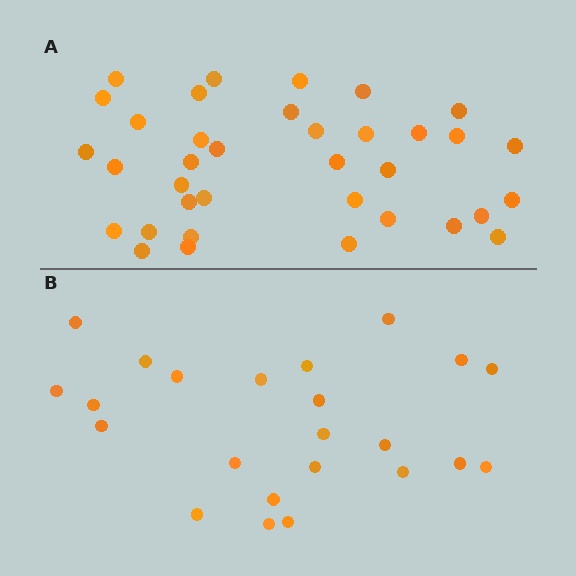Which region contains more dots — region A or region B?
Region A (the top region) has more dots.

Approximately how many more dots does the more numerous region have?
Region A has approximately 15 more dots than region B.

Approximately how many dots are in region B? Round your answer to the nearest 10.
About 20 dots. (The exact count is 23, which rounds to 20.)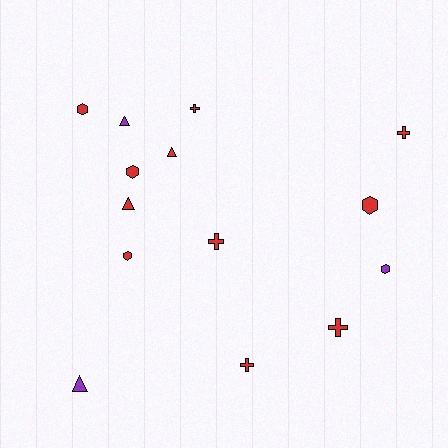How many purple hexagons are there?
There is 1 purple hexagon.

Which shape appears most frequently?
Hexagon, with 5 objects.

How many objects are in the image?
There are 14 objects.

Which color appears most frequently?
Red, with 11 objects.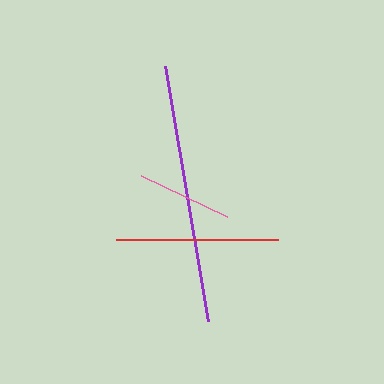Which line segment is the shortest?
The pink line is the shortest at approximately 95 pixels.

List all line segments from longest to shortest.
From longest to shortest: purple, red, pink.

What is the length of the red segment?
The red segment is approximately 162 pixels long.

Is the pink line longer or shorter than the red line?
The red line is longer than the pink line.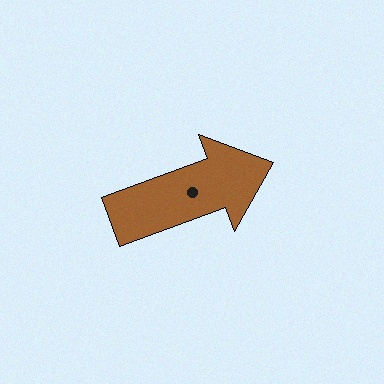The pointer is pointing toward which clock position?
Roughly 2 o'clock.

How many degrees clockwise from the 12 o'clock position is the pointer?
Approximately 70 degrees.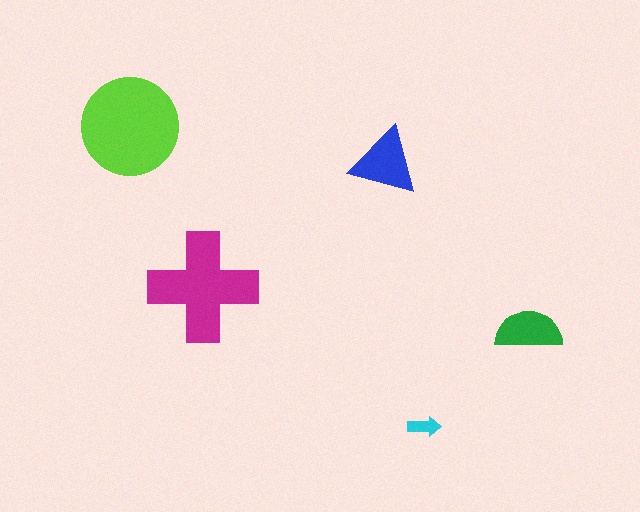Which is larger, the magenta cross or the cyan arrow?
The magenta cross.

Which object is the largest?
The lime circle.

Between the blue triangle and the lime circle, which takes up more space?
The lime circle.